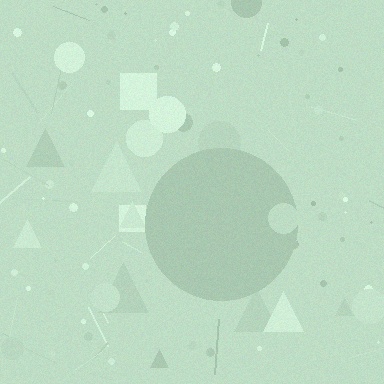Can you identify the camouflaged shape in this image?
The camouflaged shape is a circle.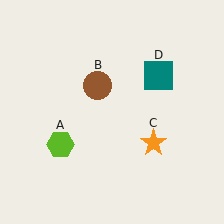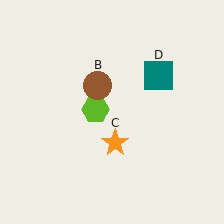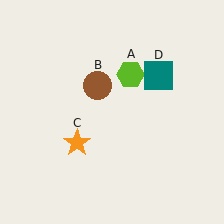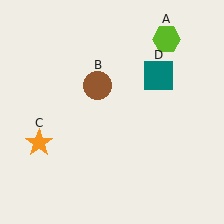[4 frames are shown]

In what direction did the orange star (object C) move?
The orange star (object C) moved left.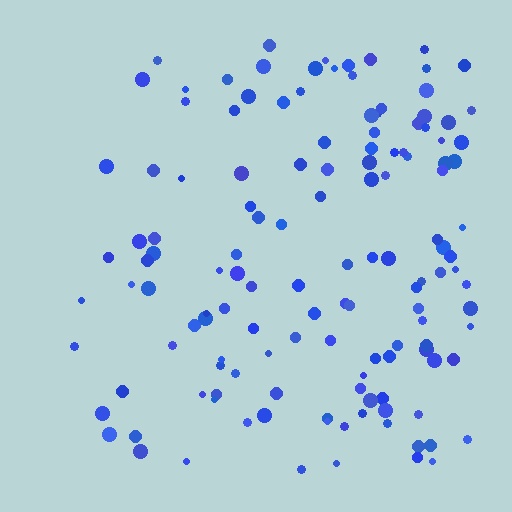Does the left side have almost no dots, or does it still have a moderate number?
Still a moderate number, just noticeably fewer than the right.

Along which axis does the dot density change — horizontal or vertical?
Horizontal.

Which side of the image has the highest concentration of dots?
The right.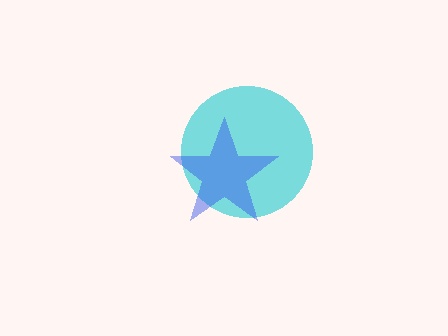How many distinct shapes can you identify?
There are 2 distinct shapes: a cyan circle, a blue star.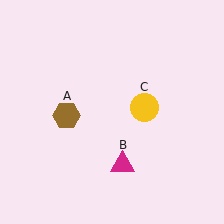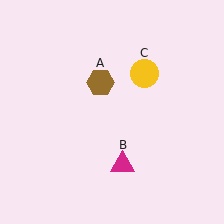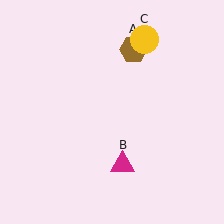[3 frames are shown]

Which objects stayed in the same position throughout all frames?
Magenta triangle (object B) remained stationary.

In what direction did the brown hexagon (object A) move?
The brown hexagon (object A) moved up and to the right.